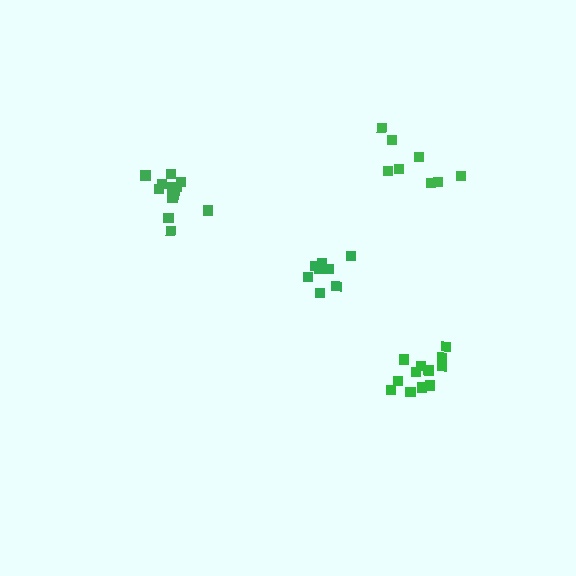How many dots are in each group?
Group 1: 8 dots, Group 2: 9 dots, Group 3: 13 dots, Group 4: 13 dots (43 total).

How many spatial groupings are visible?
There are 4 spatial groupings.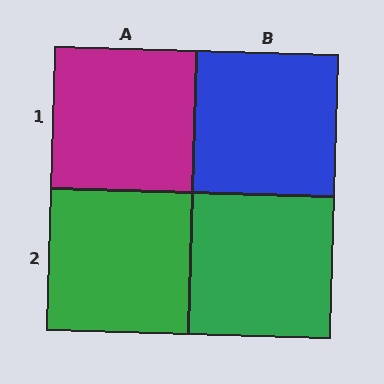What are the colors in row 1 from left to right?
Magenta, blue.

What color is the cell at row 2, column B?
Green.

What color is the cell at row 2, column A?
Green.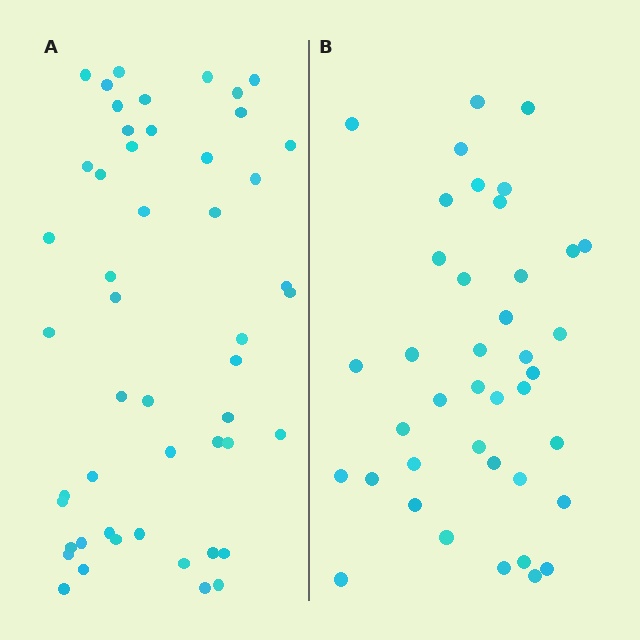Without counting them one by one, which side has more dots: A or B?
Region A (the left region) has more dots.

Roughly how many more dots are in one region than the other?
Region A has roughly 10 or so more dots than region B.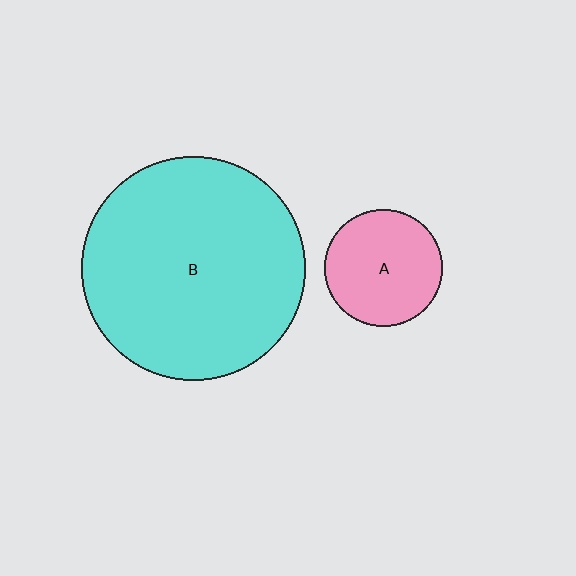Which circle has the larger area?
Circle B (cyan).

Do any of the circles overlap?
No, none of the circles overlap.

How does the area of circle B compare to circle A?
Approximately 3.6 times.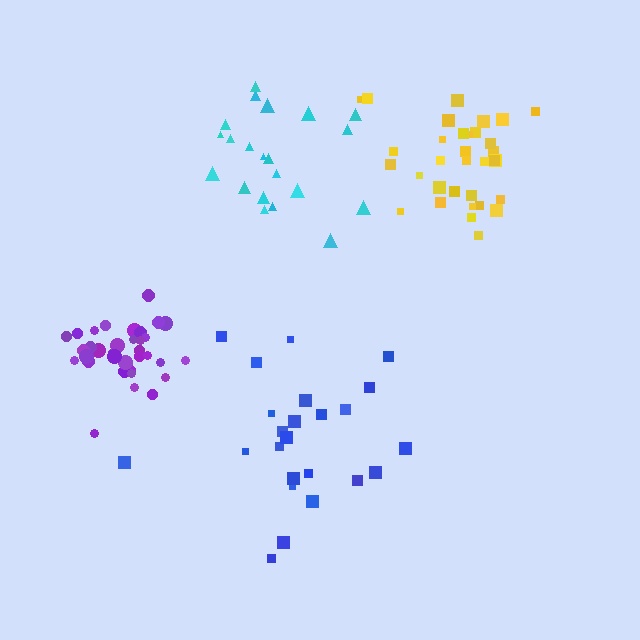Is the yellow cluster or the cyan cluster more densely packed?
Yellow.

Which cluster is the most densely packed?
Purple.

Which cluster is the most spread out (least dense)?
Blue.